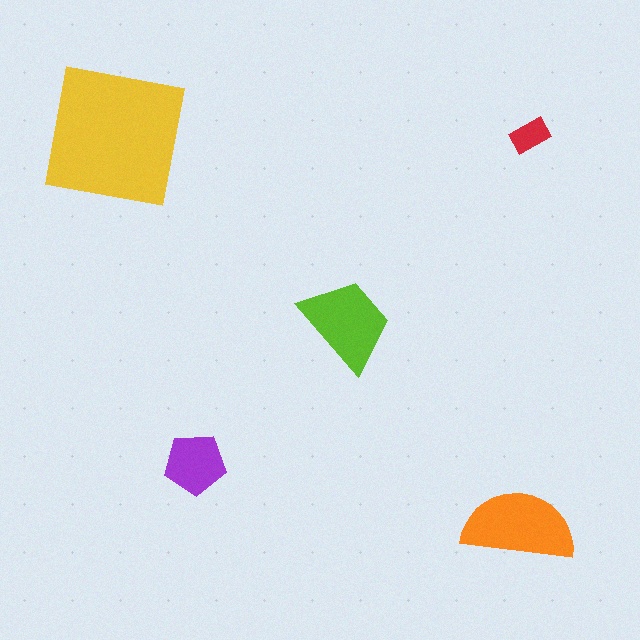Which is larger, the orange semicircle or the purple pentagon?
The orange semicircle.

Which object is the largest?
The yellow square.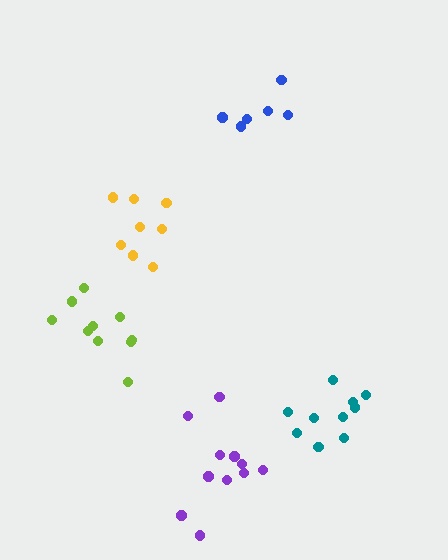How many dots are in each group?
Group 1: 10 dots, Group 2: 10 dots, Group 3: 8 dots, Group 4: 6 dots, Group 5: 11 dots (45 total).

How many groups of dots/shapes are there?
There are 5 groups.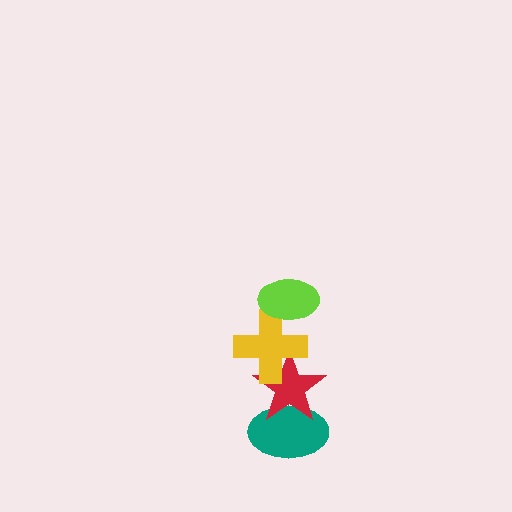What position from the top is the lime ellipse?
The lime ellipse is 1st from the top.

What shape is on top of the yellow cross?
The lime ellipse is on top of the yellow cross.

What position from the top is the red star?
The red star is 3rd from the top.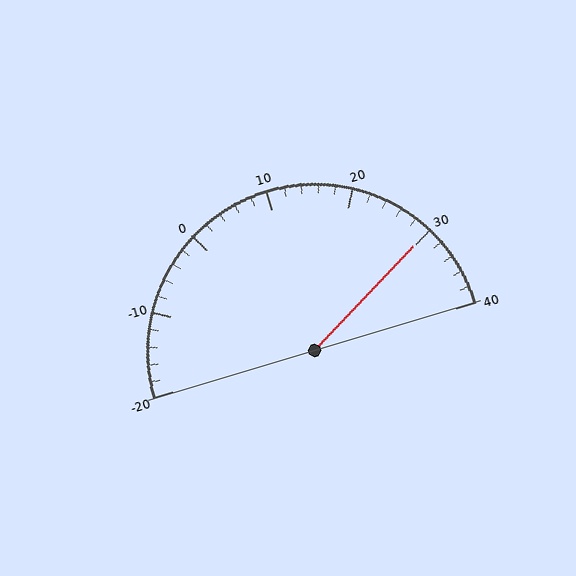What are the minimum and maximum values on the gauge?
The gauge ranges from -20 to 40.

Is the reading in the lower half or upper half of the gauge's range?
The reading is in the upper half of the range (-20 to 40).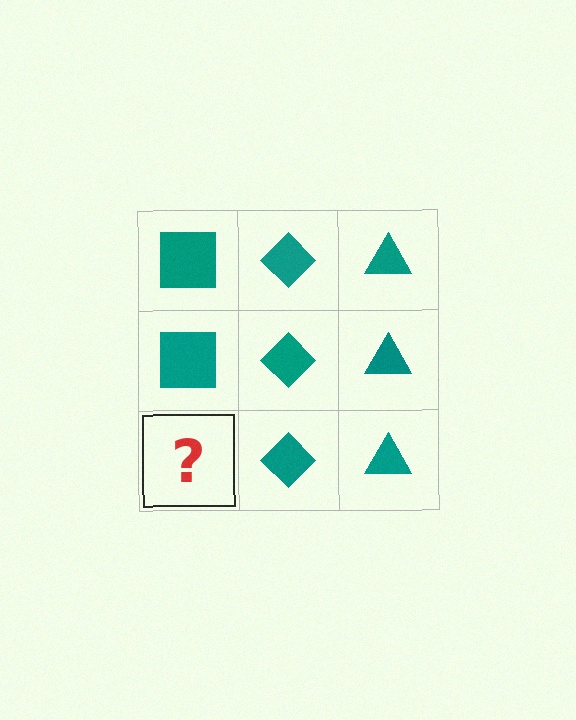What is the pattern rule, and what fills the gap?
The rule is that each column has a consistent shape. The gap should be filled with a teal square.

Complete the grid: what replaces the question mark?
The question mark should be replaced with a teal square.